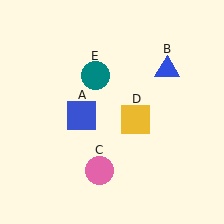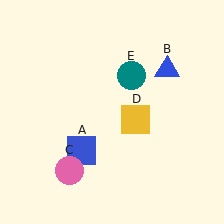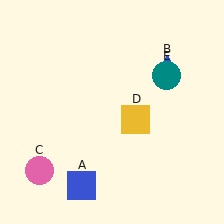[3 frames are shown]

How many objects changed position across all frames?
3 objects changed position: blue square (object A), pink circle (object C), teal circle (object E).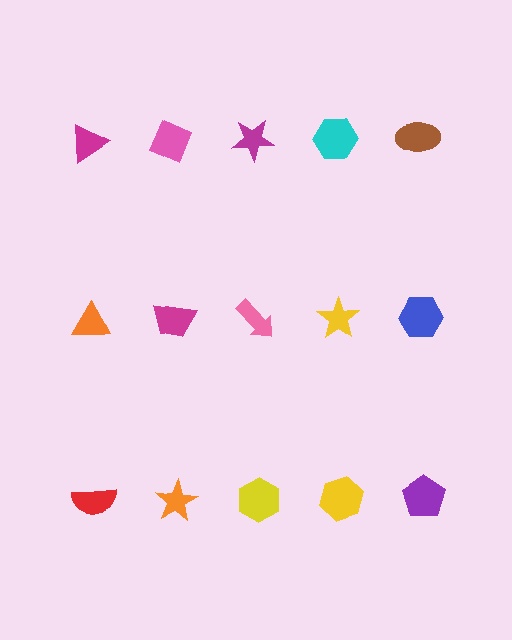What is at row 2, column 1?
An orange triangle.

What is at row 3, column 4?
A yellow hexagon.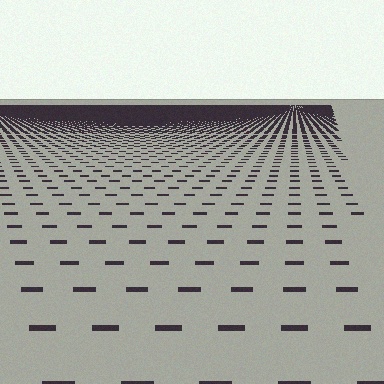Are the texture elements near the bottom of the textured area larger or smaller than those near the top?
Larger. Near the bottom, elements are closer to the viewer and appear at a bigger on-screen size.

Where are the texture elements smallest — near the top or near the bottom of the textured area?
Near the top.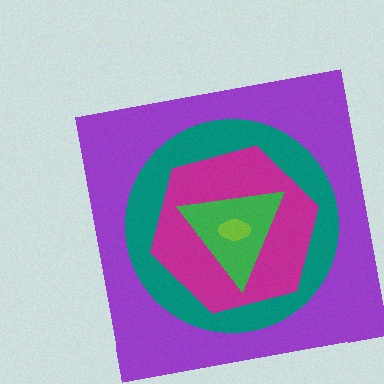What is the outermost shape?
The purple square.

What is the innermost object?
The lime ellipse.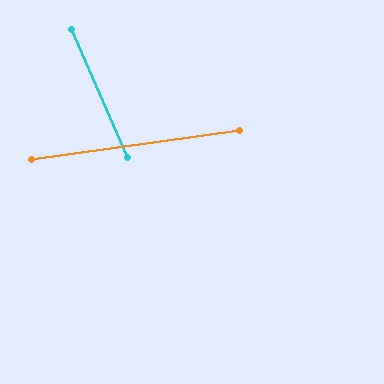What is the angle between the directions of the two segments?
Approximately 74 degrees.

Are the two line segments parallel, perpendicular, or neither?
Neither parallel nor perpendicular — they differ by about 74°.